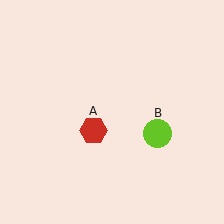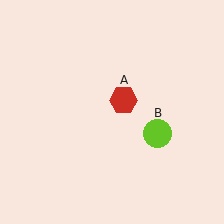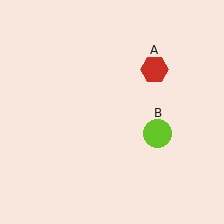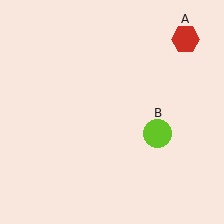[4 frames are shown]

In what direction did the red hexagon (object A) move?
The red hexagon (object A) moved up and to the right.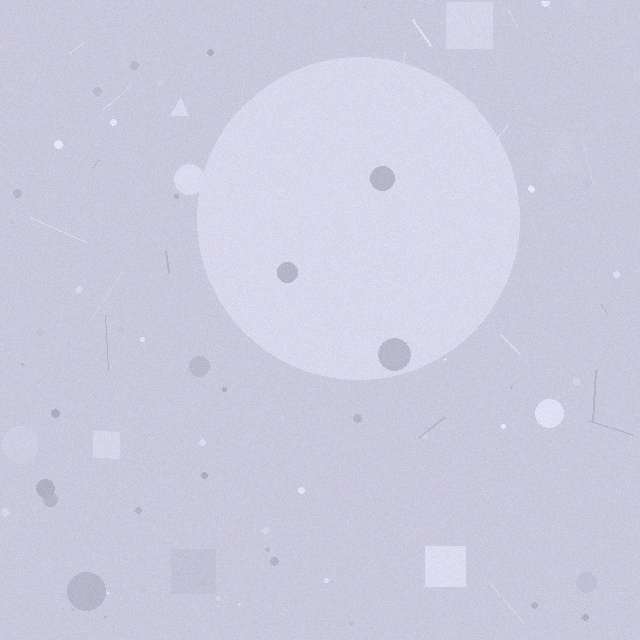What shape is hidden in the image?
A circle is hidden in the image.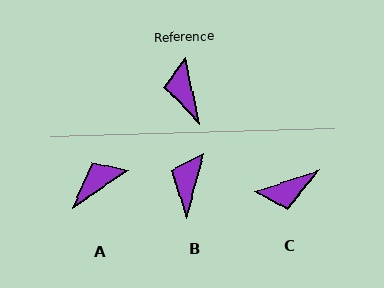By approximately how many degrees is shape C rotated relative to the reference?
Approximately 97 degrees counter-clockwise.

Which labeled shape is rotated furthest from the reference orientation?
C, about 97 degrees away.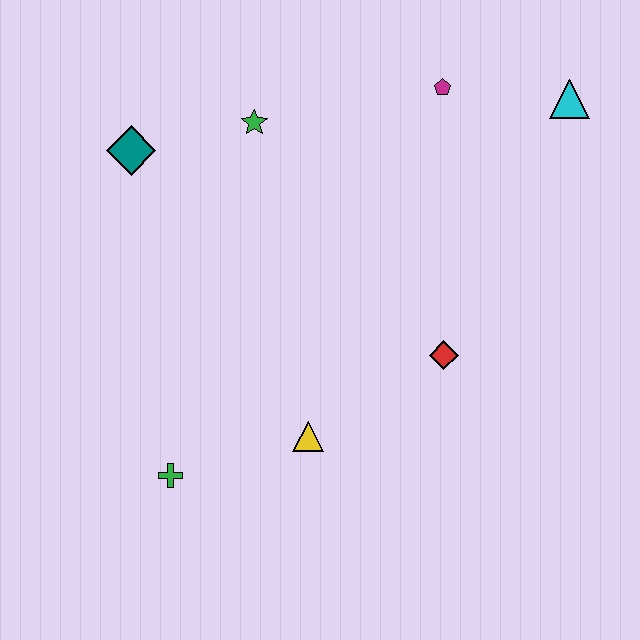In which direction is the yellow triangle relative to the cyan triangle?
The yellow triangle is below the cyan triangle.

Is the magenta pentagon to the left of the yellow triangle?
No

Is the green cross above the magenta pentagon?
No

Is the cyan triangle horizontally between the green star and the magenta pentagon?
No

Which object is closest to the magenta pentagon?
The cyan triangle is closest to the magenta pentagon.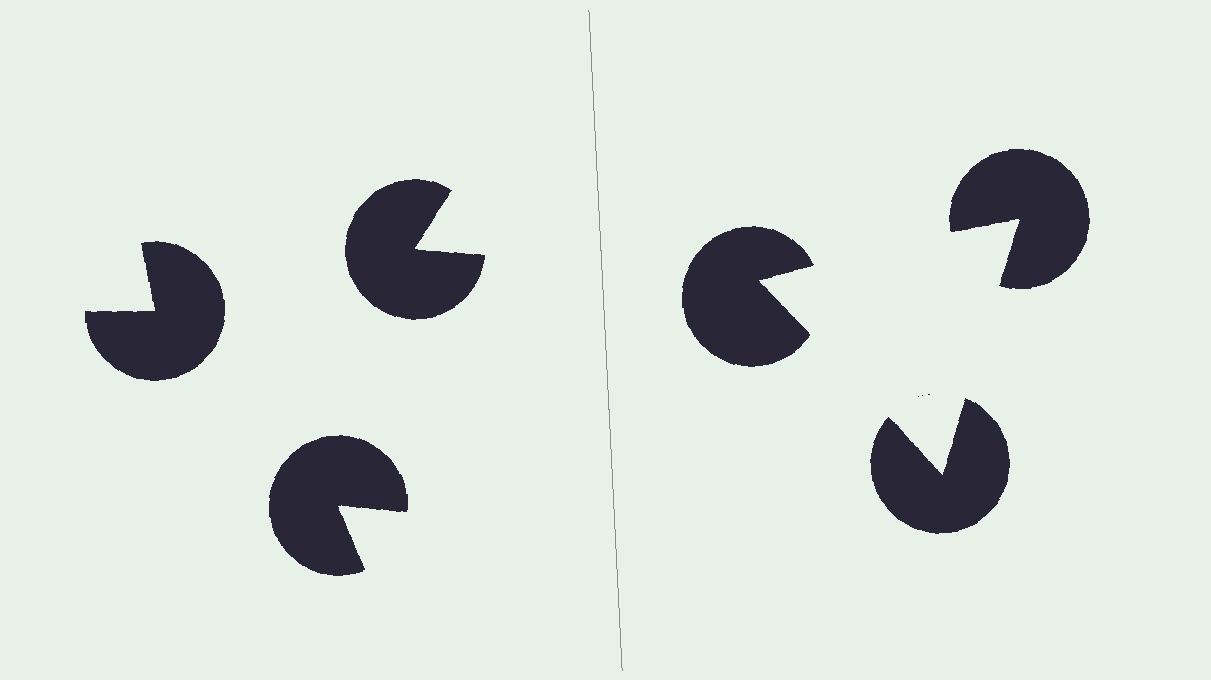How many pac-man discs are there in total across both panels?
6 — 3 on each side.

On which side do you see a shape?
An illusory triangle appears on the right side. On the left side the wedge cuts are rotated, so no coherent shape forms.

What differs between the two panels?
The pac-man discs are positioned identically on both sides; only the wedge orientations differ. On the right they align to a triangle; on the left they are misaligned.